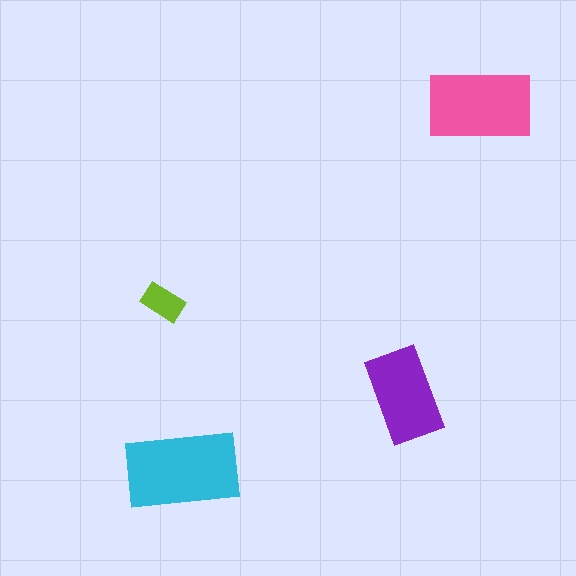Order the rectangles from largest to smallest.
the cyan one, the pink one, the purple one, the lime one.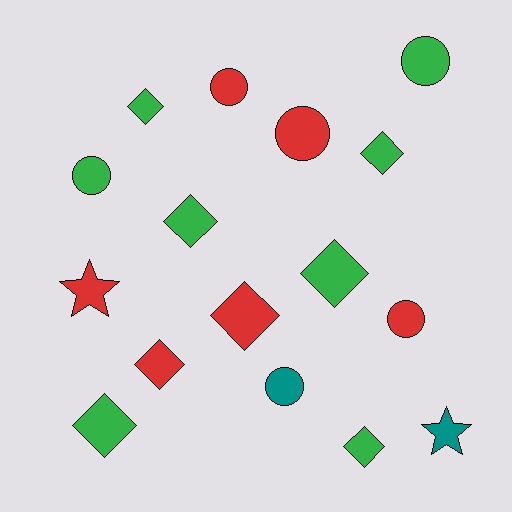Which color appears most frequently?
Green, with 8 objects.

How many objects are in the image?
There are 16 objects.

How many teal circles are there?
There is 1 teal circle.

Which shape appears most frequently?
Diamond, with 8 objects.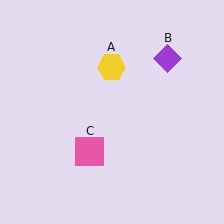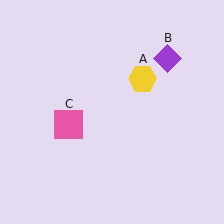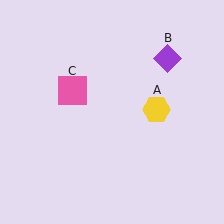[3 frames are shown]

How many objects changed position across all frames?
2 objects changed position: yellow hexagon (object A), pink square (object C).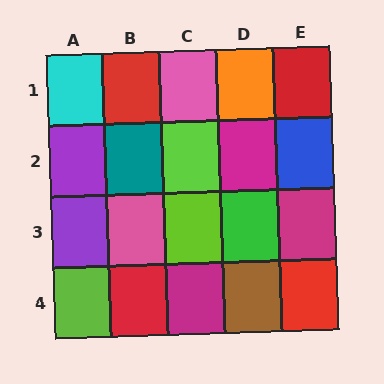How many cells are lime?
3 cells are lime.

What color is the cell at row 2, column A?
Purple.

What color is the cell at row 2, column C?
Lime.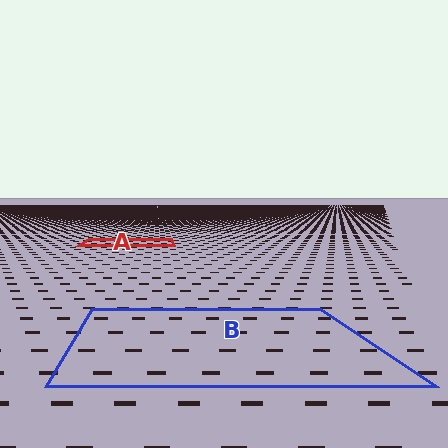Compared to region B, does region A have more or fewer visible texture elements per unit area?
Region A has more texture elements per unit area — they are packed more densely because it is farther away.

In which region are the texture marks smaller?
The texture marks are smaller in region A, because it is farther away.